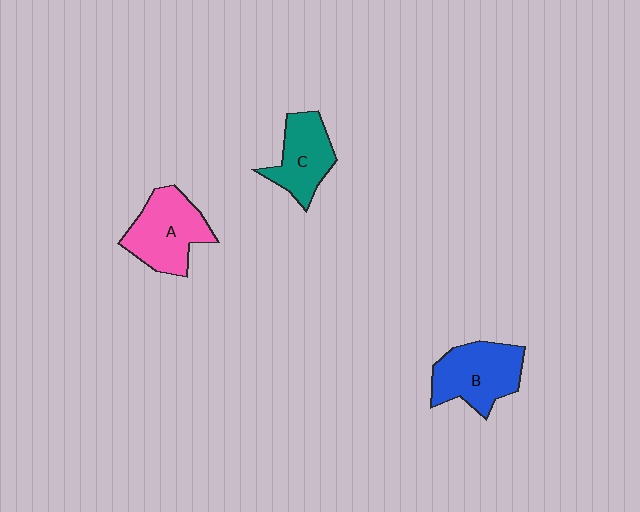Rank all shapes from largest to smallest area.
From largest to smallest: A (pink), B (blue), C (teal).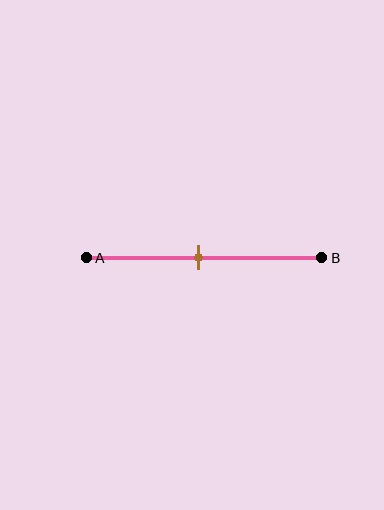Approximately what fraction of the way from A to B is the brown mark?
The brown mark is approximately 45% of the way from A to B.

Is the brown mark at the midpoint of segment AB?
Yes, the mark is approximately at the midpoint.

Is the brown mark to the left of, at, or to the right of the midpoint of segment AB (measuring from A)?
The brown mark is approximately at the midpoint of segment AB.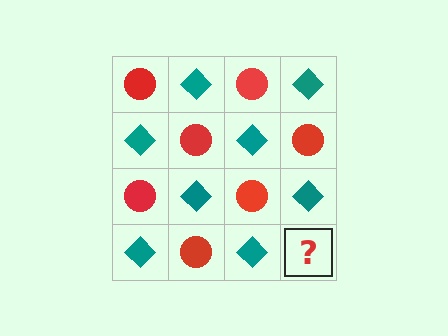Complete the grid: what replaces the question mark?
The question mark should be replaced with a red circle.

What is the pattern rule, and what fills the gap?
The rule is that it alternates red circle and teal diamond in a checkerboard pattern. The gap should be filled with a red circle.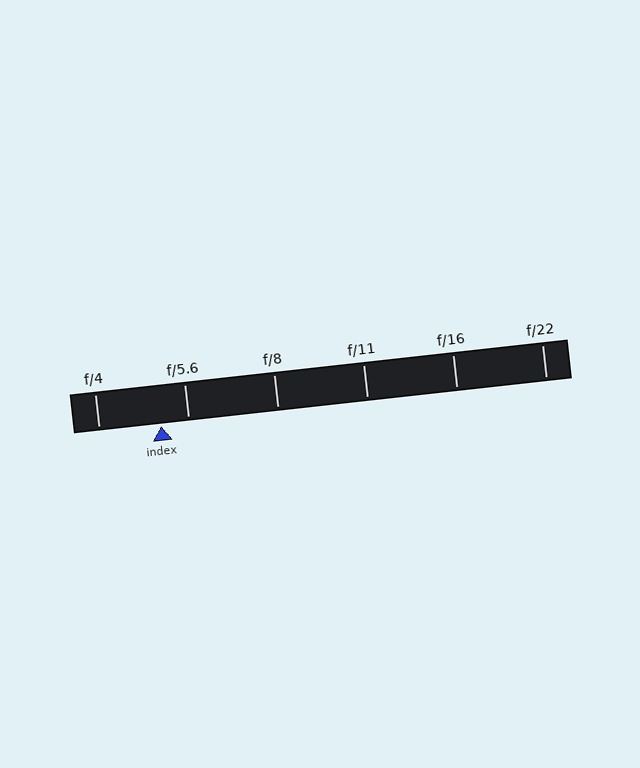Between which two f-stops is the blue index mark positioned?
The index mark is between f/4 and f/5.6.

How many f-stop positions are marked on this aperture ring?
There are 6 f-stop positions marked.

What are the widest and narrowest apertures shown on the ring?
The widest aperture shown is f/4 and the narrowest is f/22.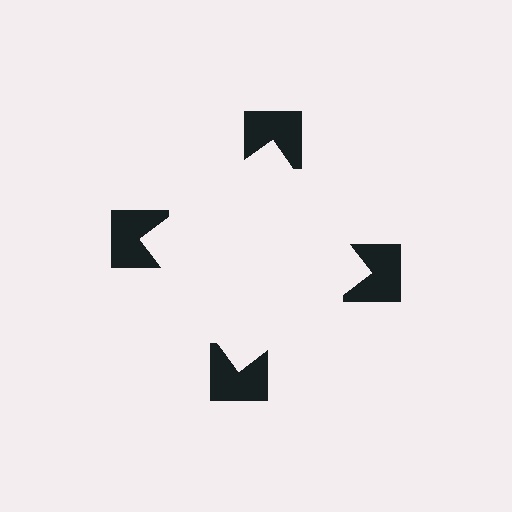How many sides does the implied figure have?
4 sides.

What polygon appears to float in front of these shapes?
An illusory square — its edges are inferred from the aligned wedge cuts in the notched squares, not physically drawn.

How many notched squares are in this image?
There are 4 — one at each vertex of the illusory square.